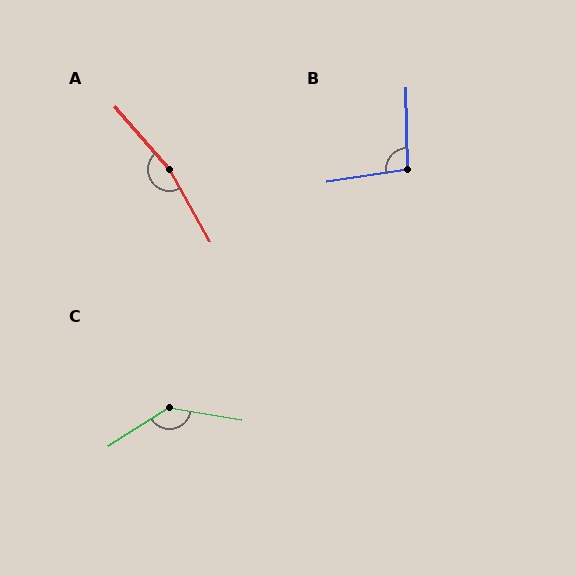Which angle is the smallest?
B, at approximately 98 degrees.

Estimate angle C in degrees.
Approximately 138 degrees.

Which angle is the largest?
A, at approximately 168 degrees.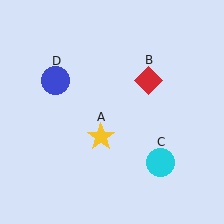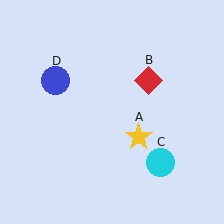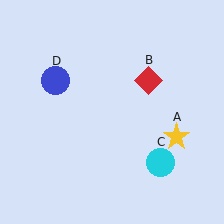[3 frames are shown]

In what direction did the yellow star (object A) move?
The yellow star (object A) moved right.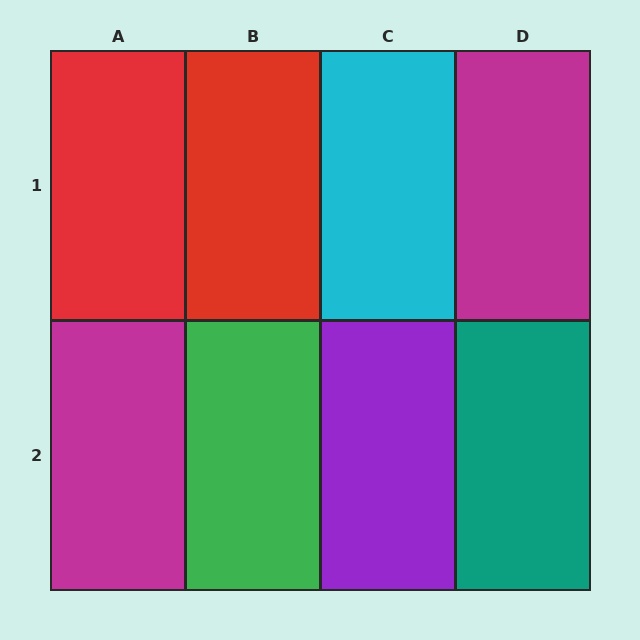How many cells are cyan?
1 cell is cyan.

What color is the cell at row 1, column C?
Cyan.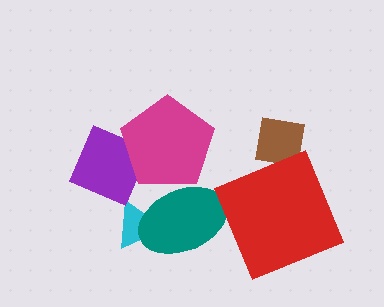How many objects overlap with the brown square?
0 objects overlap with the brown square.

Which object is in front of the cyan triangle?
The teal ellipse is in front of the cyan triangle.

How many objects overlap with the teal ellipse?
2 objects overlap with the teal ellipse.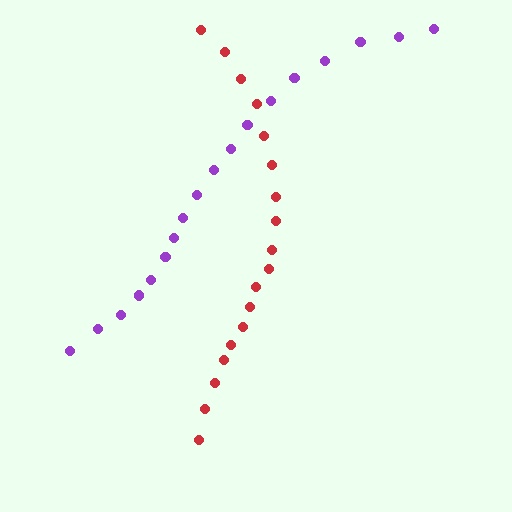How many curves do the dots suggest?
There are 2 distinct paths.